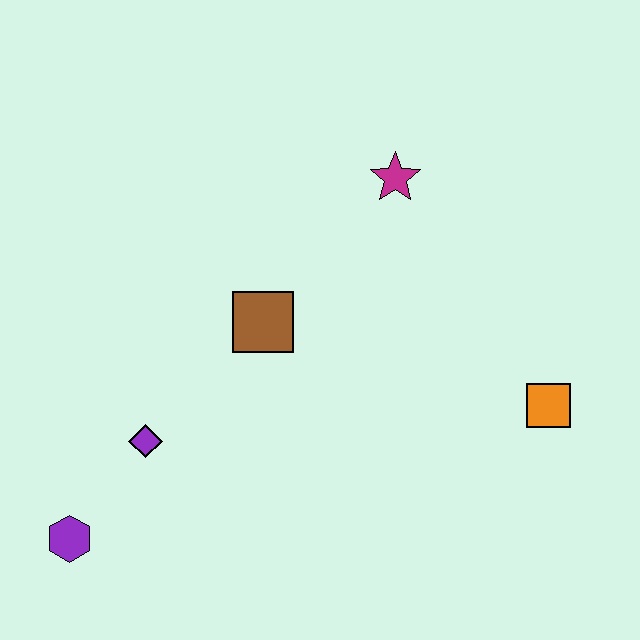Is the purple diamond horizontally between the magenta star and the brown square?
No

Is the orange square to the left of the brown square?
No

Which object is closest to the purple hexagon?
The purple diamond is closest to the purple hexagon.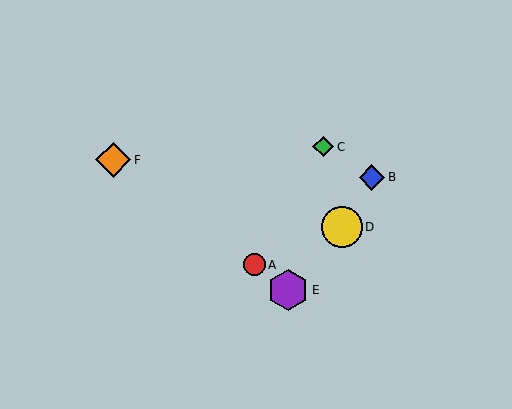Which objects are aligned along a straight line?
Objects A, E, F are aligned along a straight line.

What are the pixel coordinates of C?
Object C is at (323, 147).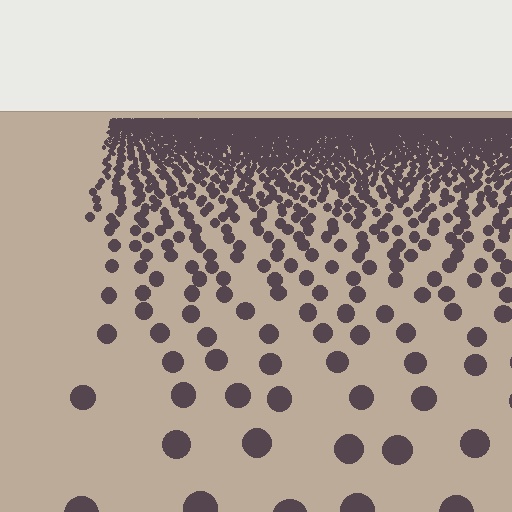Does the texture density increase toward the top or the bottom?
Density increases toward the top.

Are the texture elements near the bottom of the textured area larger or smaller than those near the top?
Larger. Near the bottom, elements are closer to the viewer and appear at a bigger on-screen size.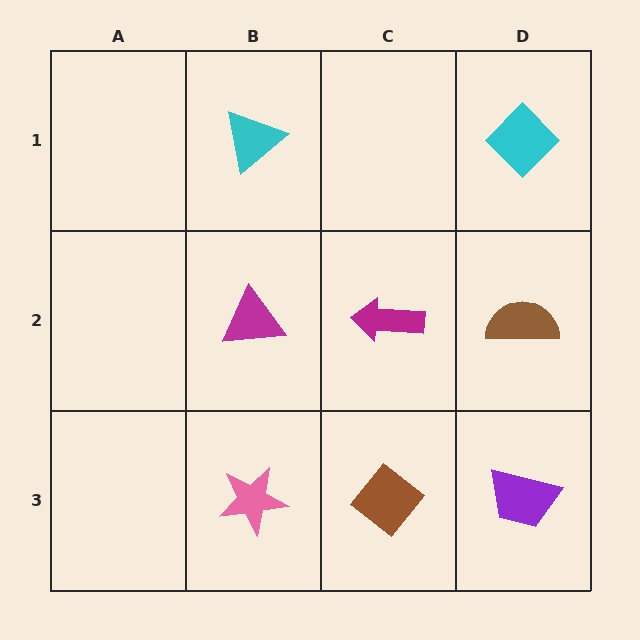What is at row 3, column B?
A pink star.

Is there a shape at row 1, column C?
No, that cell is empty.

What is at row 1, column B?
A cyan triangle.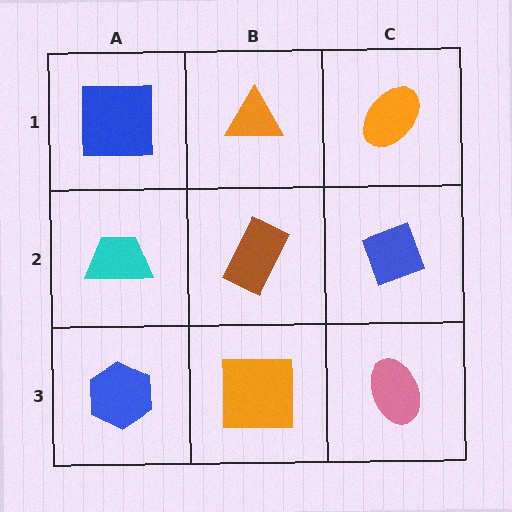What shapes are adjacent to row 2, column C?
An orange ellipse (row 1, column C), a pink ellipse (row 3, column C), a brown rectangle (row 2, column B).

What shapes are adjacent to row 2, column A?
A blue square (row 1, column A), a blue hexagon (row 3, column A), a brown rectangle (row 2, column B).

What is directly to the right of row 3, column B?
A pink ellipse.